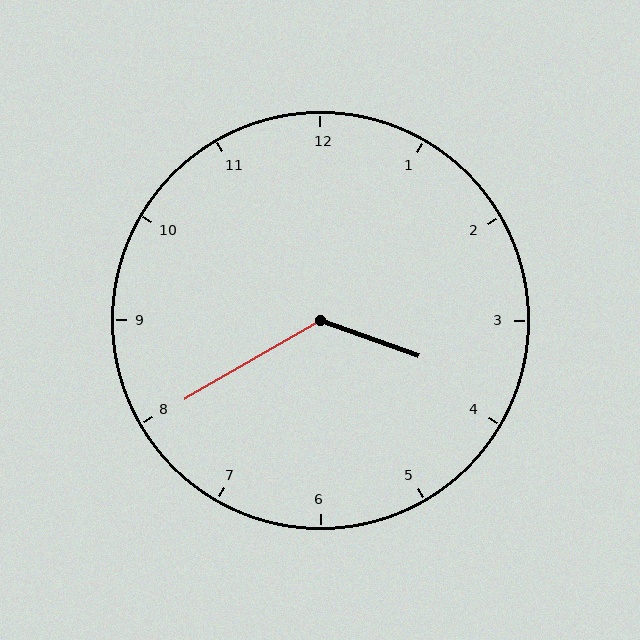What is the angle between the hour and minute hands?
Approximately 130 degrees.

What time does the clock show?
3:40.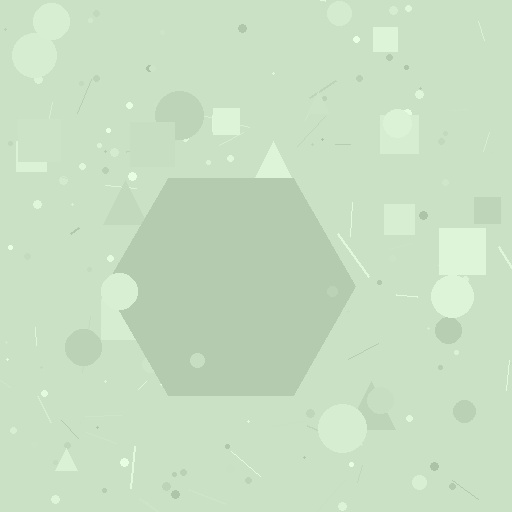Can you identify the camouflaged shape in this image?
The camouflaged shape is a hexagon.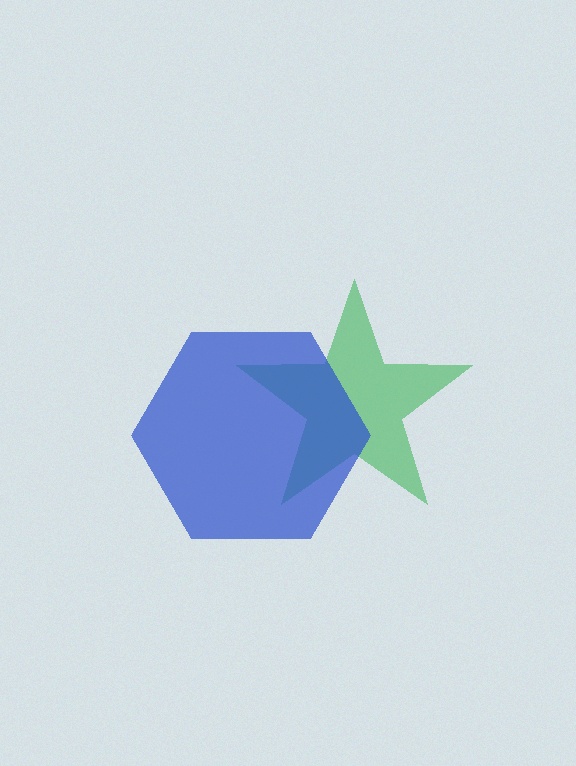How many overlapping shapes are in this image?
There are 2 overlapping shapes in the image.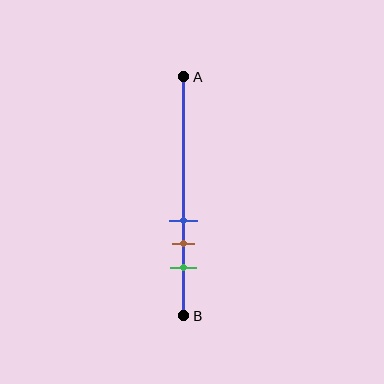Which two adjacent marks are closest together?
The blue and brown marks are the closest adjacent pair.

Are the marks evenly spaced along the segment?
Yes, the marks are approximately evenly spaced.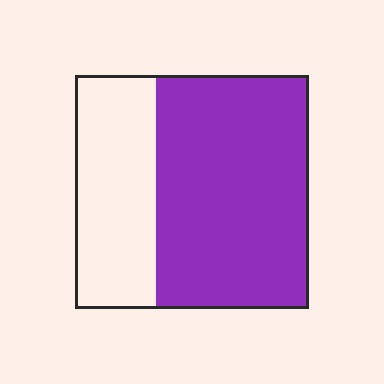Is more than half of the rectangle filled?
Yes.